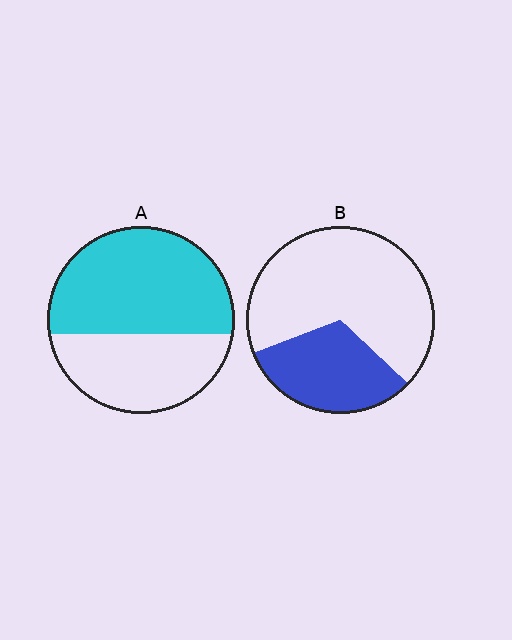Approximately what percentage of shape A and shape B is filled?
A is approximately 60% and B is approximately 30%.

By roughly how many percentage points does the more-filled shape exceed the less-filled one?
By roughly 25 percentage points (A over B).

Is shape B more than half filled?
No.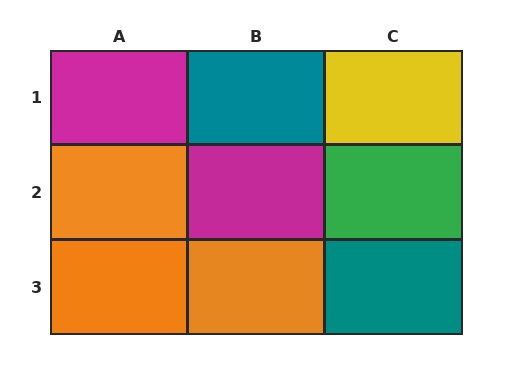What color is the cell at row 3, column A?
Orange.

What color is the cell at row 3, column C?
Teal.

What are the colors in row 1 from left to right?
Magenta, teal, yellow.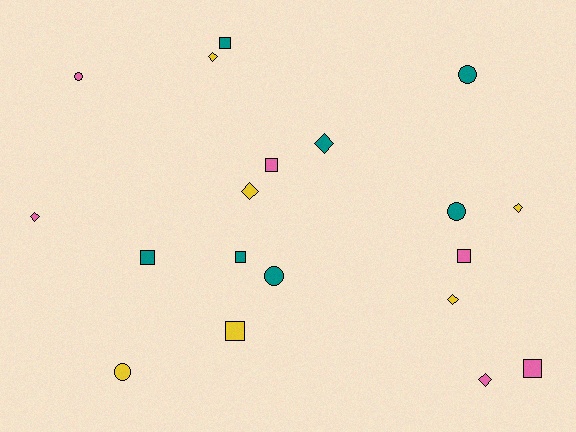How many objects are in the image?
There are 19 objects.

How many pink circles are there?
There is 1 pink circle.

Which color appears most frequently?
Teal, with 7 objects.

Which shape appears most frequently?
Square, with 7 objects.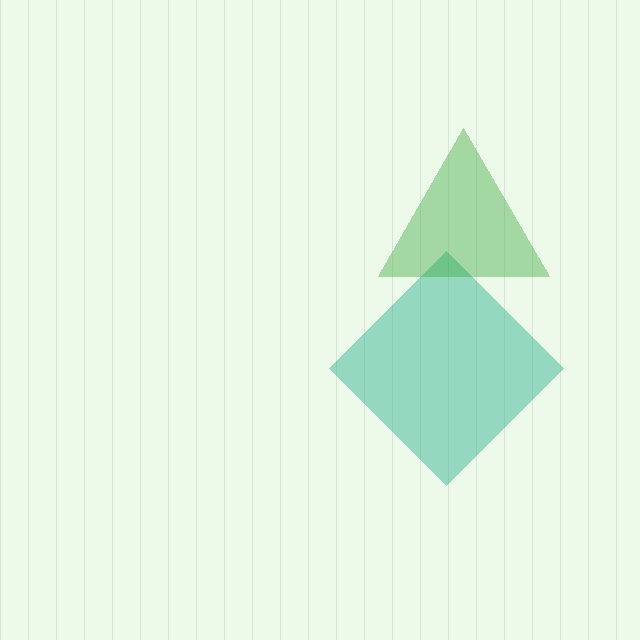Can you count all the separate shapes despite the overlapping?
Yes, there are 2 separate shapes.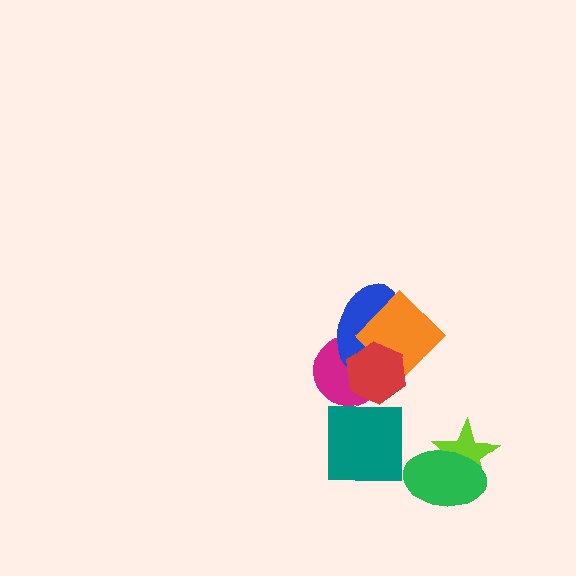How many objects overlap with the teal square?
0 objects overlap with the teal square.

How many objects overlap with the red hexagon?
3 objects overlap with the red hexagon.